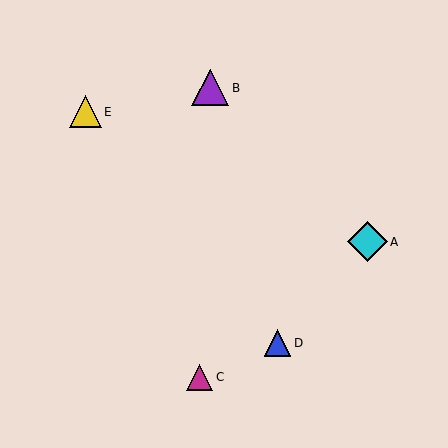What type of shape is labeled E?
Shape E is a yellow triangle.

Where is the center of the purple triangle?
The center of the purple triangle is at (210, 88).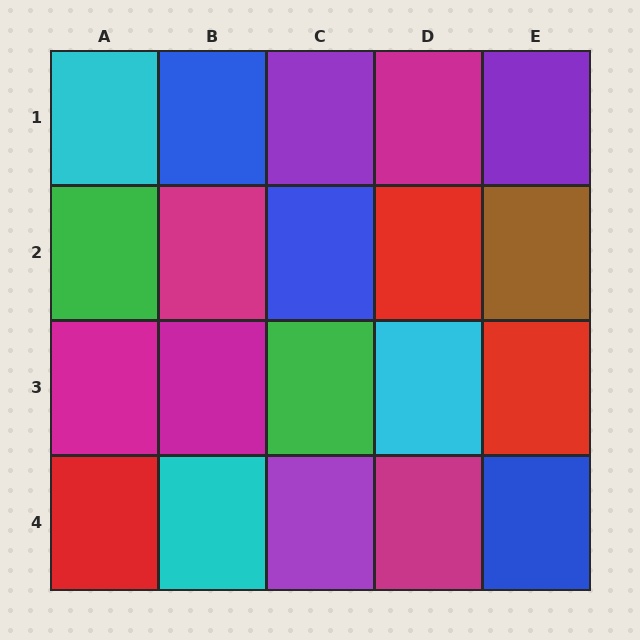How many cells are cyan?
3 cells are cyan.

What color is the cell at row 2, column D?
Red.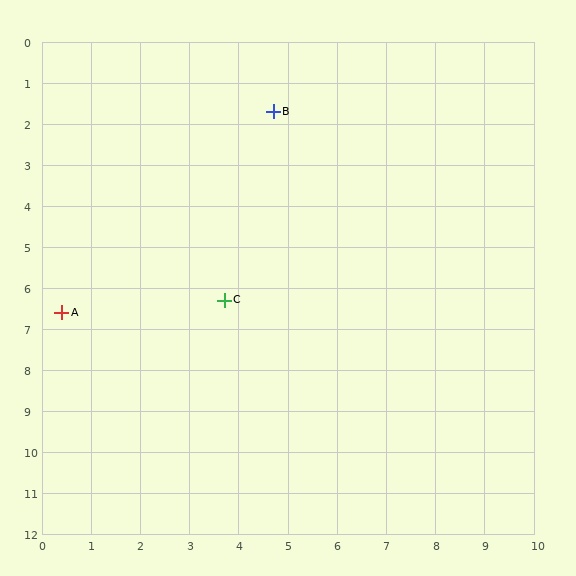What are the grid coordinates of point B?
Point B is at approximately (4.7, 1.7).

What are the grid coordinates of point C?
Point C is at approximately (3.7, 6.3).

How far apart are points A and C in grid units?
Points A and C are about 3.3 grid units apart.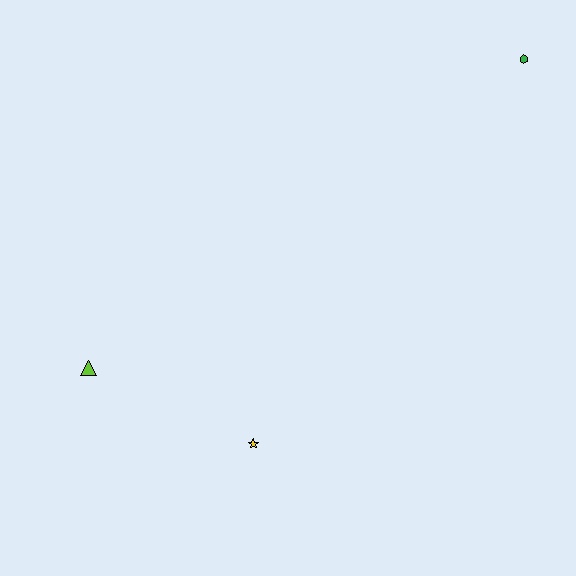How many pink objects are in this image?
There are no pink objects.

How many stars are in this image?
There is 1 star.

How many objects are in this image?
There are 3 objects.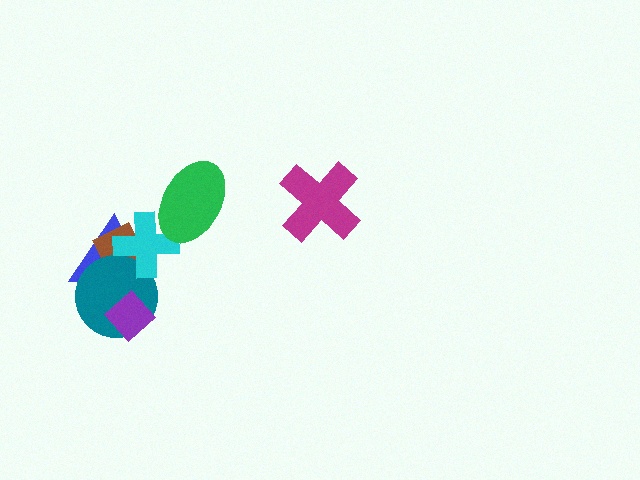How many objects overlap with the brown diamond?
3 objects overlap with the brown diamond.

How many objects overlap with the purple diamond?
2 objects overlap with the purple diamond.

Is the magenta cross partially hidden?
No, no other shape covers it.